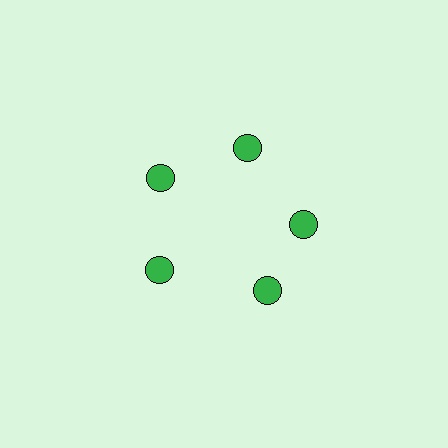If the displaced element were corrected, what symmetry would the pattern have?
It would have 5-fold rotational symmetry — the pattern would map onto itself every 72 degrees.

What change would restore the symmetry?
The symmetry would be restored by rotating it back into even spacing with its neighbors so that all 5 circles sit at equal angles and equal distance from the center.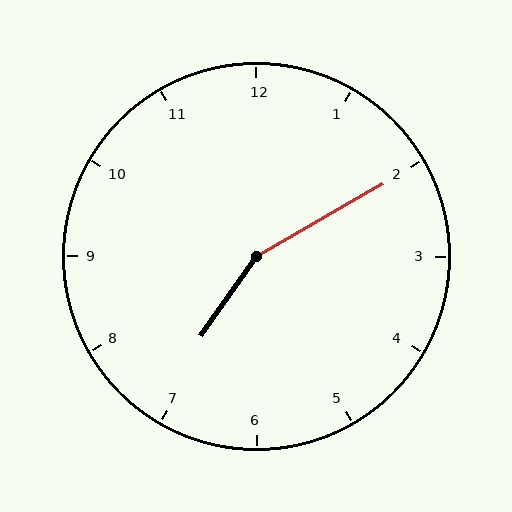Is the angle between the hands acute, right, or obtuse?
It is obtuse.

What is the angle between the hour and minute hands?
Approximately 155 degrees.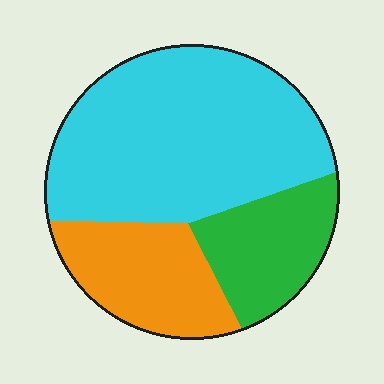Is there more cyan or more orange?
Cyan.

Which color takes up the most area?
Cyan, at roughly 55%.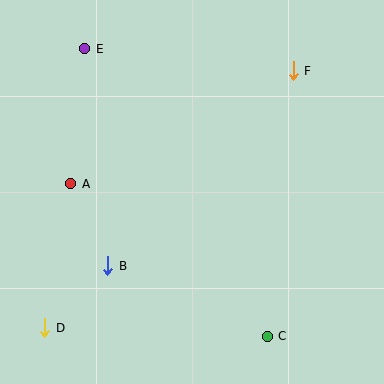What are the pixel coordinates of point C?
Point C is at (267, 336).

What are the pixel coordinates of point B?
Point B is at (108, 266).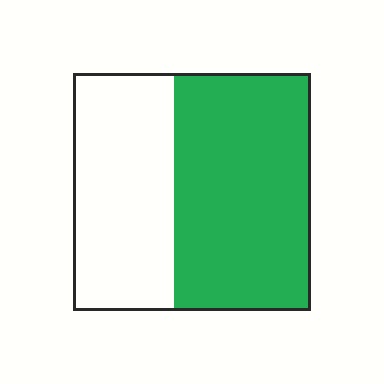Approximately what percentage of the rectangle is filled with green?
Approximately 60%.